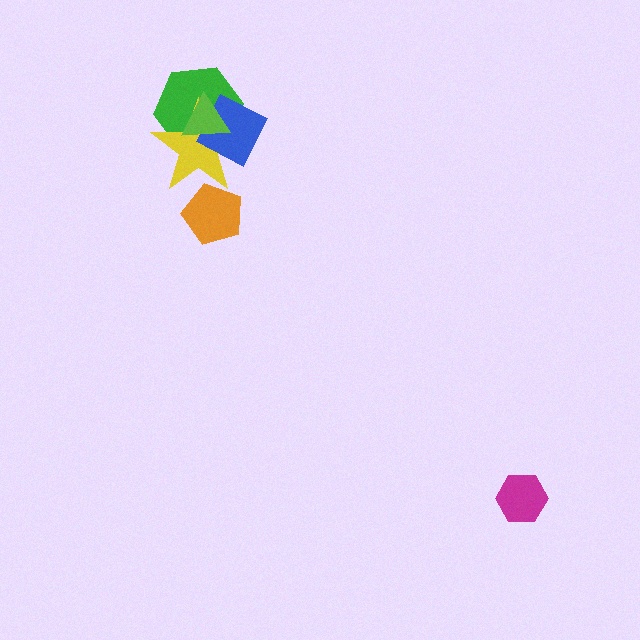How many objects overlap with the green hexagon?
3 objects overlap with the green hexagon.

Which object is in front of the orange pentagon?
The yellow star is in front of the orange pentagon.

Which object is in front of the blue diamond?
The lime triangle is in front of the blue diamond.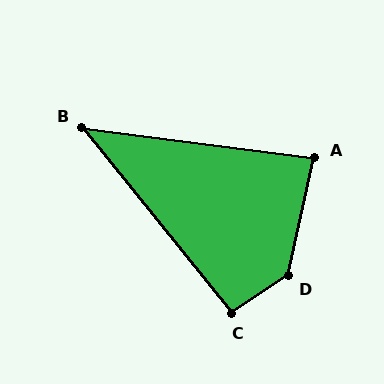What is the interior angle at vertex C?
Approximately 95 degrees (obtuse).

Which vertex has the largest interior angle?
D, at approximately 136 degrees.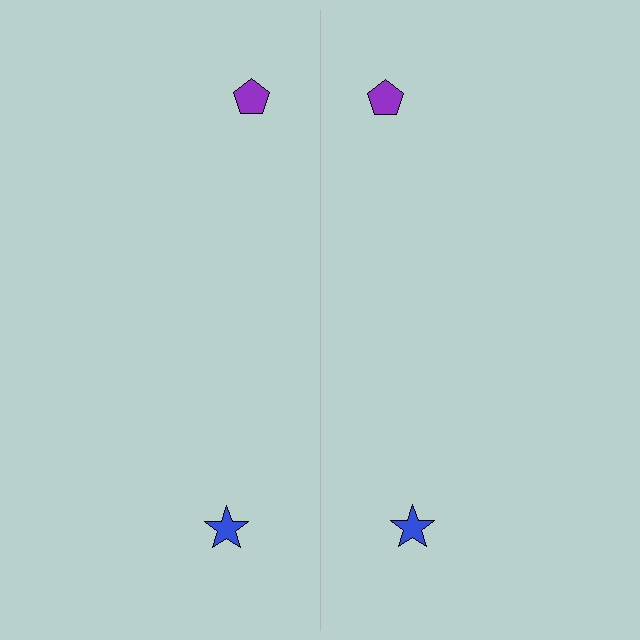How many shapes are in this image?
There are 4 shapes in this image.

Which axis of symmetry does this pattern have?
The pattern has a vertical axis of symmetry running through the center of the image.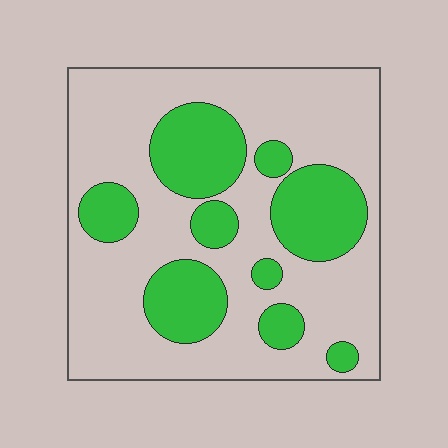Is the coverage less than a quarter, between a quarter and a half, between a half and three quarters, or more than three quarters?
Between a quarter and a half.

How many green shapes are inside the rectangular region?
9.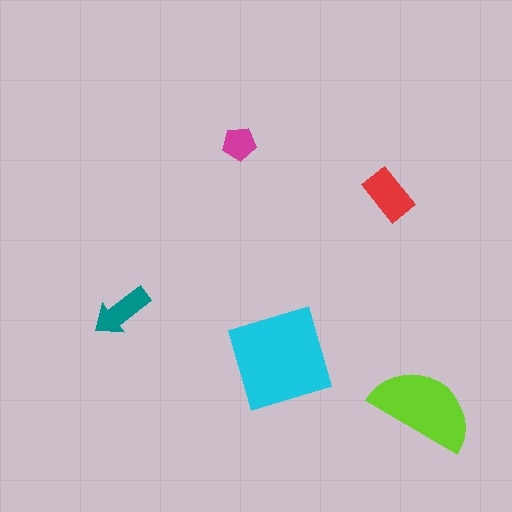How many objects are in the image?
There are 5 objects in the image.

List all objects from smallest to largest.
The magenta pentagon, the teal arrow, the red rectangle, the lime semicircle, the cyan diamond.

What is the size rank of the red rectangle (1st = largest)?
3rd.